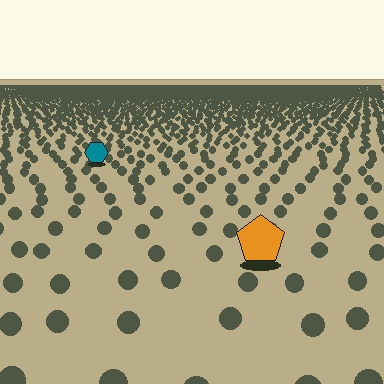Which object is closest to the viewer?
The orange pentagon is closest. The texture marks near it are larger and more spread out.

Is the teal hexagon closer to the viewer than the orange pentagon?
No. The orange pentagon is closer — you can tell from the texture gradient: the ground texture is coarser near it.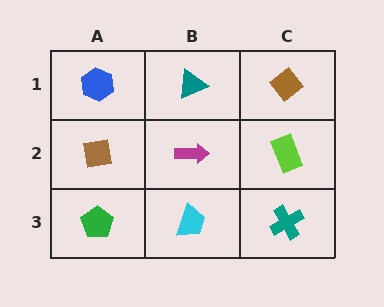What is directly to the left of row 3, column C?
A cyan trapezoid.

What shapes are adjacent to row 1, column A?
A brown square (row 2, column A), a teal triangle (row 1, column B).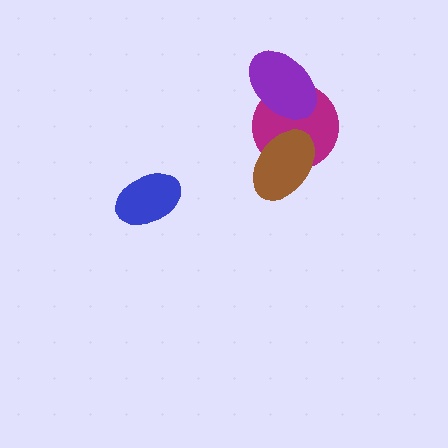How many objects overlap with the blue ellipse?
0 objects overlap with the blue ellipse.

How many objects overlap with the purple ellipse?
1 object overlaps with the purple ellipse.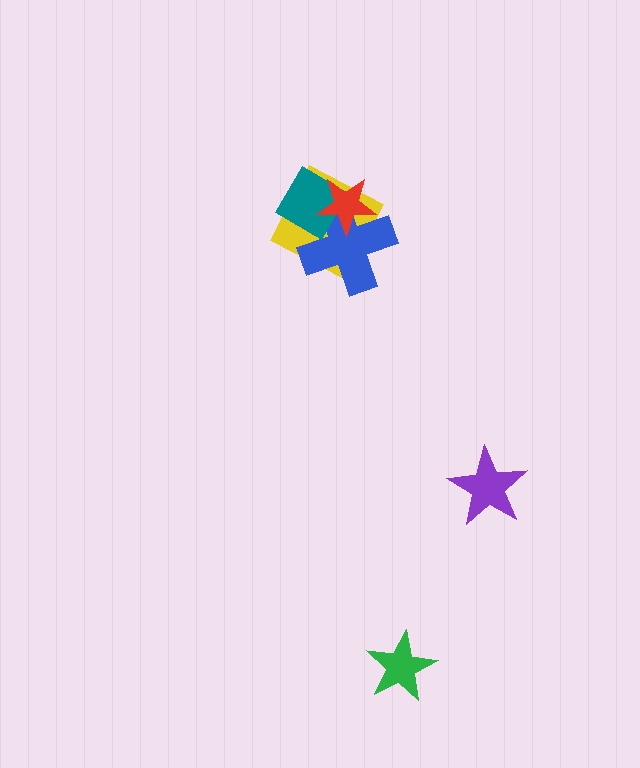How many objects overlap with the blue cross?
3 objects overlap with the blue cross.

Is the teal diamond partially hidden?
Yes, it is partially covered by another shape.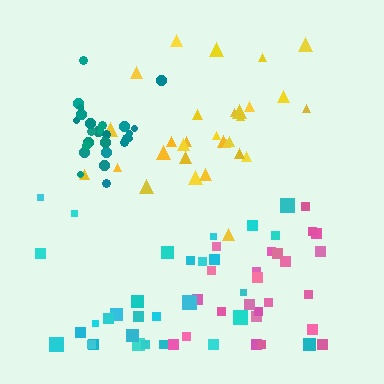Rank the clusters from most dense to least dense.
teal, yellow, pink, cyan.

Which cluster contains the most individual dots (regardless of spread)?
Cyan (31).